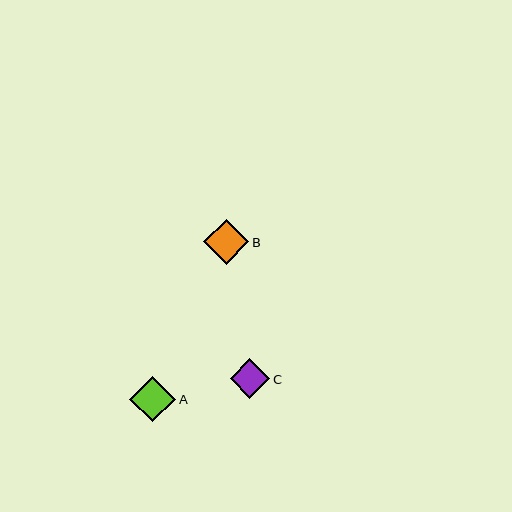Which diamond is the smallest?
Diamond C is the smallest with a size of approximately 40 pixels.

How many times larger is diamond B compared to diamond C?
Diamond B is approximately 1.1 times the size of diamond C.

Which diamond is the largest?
Diamond A is the largest with a size of approximately 46 pixels.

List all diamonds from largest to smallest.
From largest to smallest: A, B, C.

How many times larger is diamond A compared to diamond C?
Diamond A is approximately 1.1 times the size of diamond C.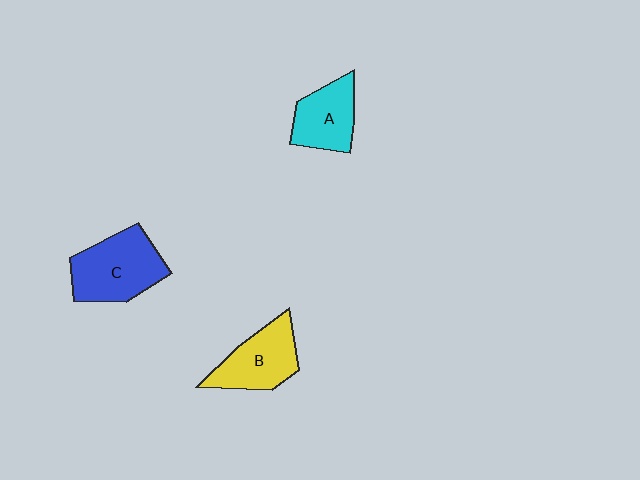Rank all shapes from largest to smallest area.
From largest to smallest: C (blue), B (yellow), A (cyan).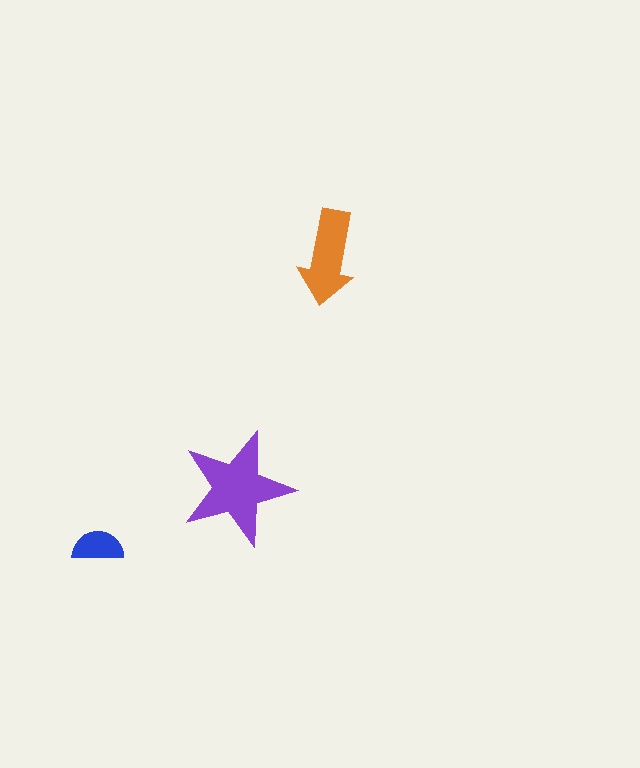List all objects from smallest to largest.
The blue semicircle, the orange arrow, the purple star.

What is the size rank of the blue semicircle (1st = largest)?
3rd.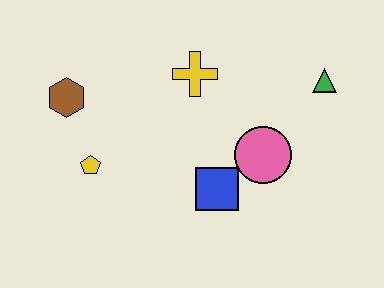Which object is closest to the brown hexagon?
The yellow pentagon is closest to the brown hexagon.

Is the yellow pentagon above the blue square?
Yes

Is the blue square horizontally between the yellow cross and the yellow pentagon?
No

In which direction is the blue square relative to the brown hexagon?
The blue square is to the right of the brown hexagon.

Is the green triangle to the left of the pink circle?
No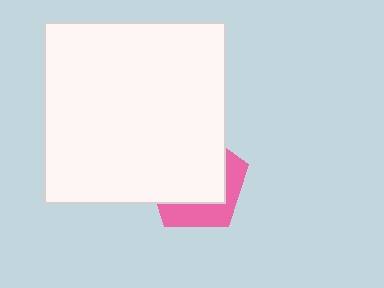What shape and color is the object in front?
The object in front is a white square.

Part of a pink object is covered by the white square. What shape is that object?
It is a pentagon.